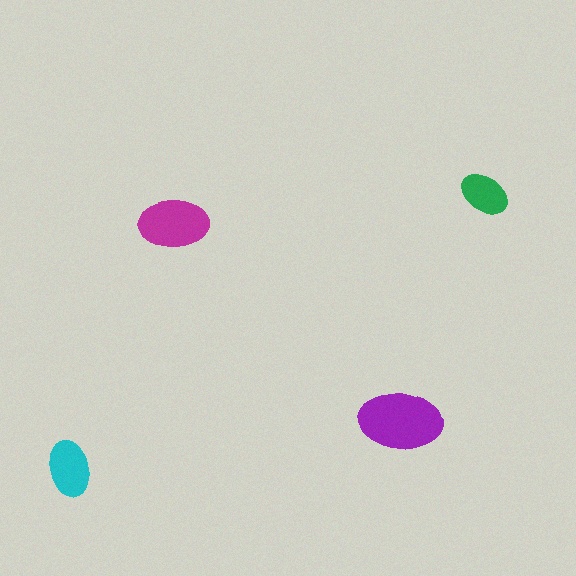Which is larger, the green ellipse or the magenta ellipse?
The magenta one.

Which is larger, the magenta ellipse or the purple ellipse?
The purple one.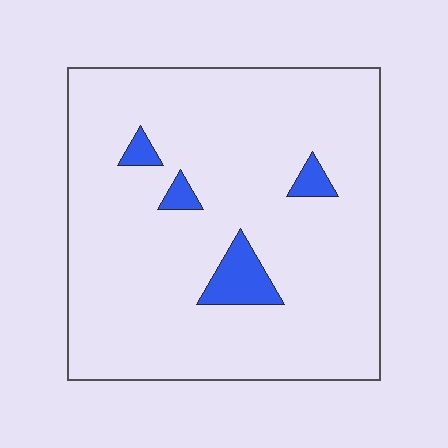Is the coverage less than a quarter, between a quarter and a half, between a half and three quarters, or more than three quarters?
Less than a quarter.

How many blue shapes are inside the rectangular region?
4.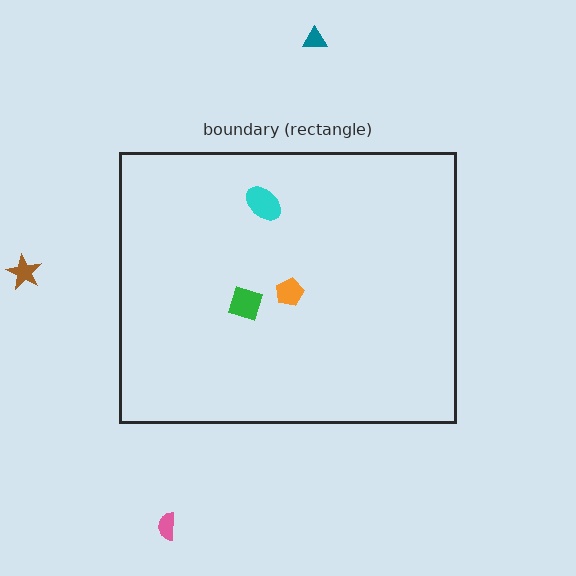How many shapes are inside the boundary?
3 inside, 3 outside.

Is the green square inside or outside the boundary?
Inside.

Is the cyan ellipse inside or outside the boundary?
Inside.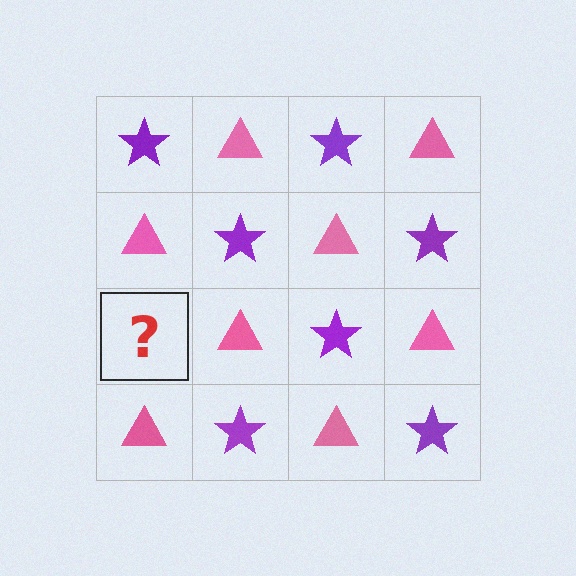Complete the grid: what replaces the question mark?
The question mark should be replaced with a purple star.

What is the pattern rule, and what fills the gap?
The rule is that it alternates purple star and pink triangle in a checkerboard pattern. The gap should be filled with a purple star.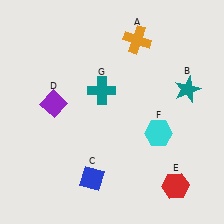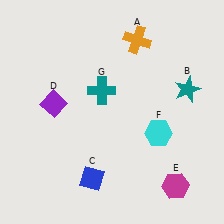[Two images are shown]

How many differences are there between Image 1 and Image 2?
There is 1 difference between the two images.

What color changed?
The hexagon (E) changed from red in Image 1 to magenta in Image 2.